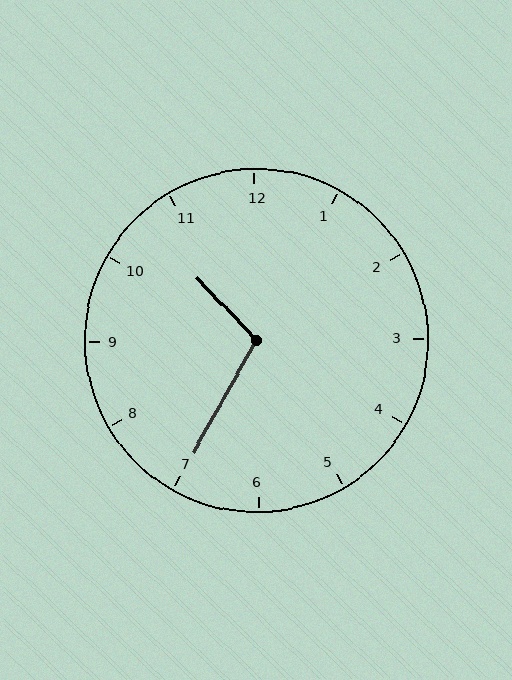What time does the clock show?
10:35.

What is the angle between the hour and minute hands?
Approximately 108 degrees.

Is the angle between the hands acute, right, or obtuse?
It is obtuse.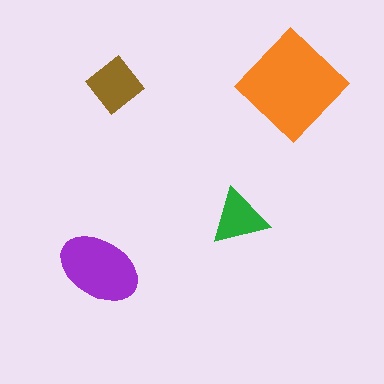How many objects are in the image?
There are 4 objects in the image.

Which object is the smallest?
The green triangle.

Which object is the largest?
The orange diamond.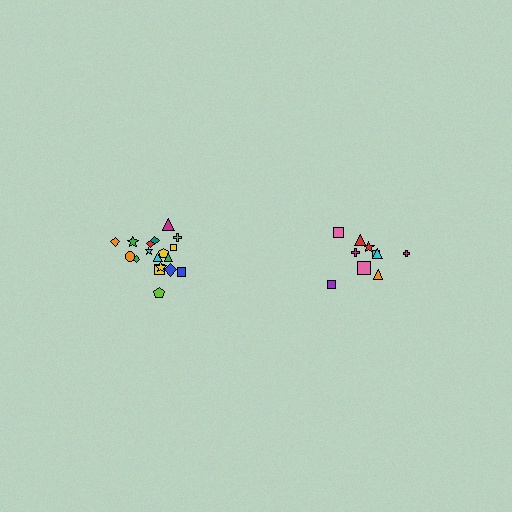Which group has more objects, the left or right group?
The left group.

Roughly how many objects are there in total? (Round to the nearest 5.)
Roughly 30 objects in total.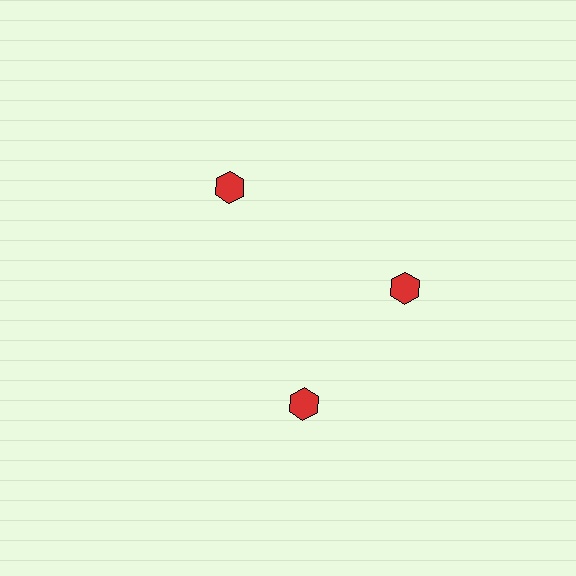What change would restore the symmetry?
The symmetry would be restored by rotating it back into even spacing with its neighbors so that all 3 hexagons sit at equal angles and equal distance from the center.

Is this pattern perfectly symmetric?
No. The 3 red hexagons are arranged in a ring, but one element near the 7 o'clock position is rotated out of alignment along the ring, breaking the 3-fold rotational symmetry.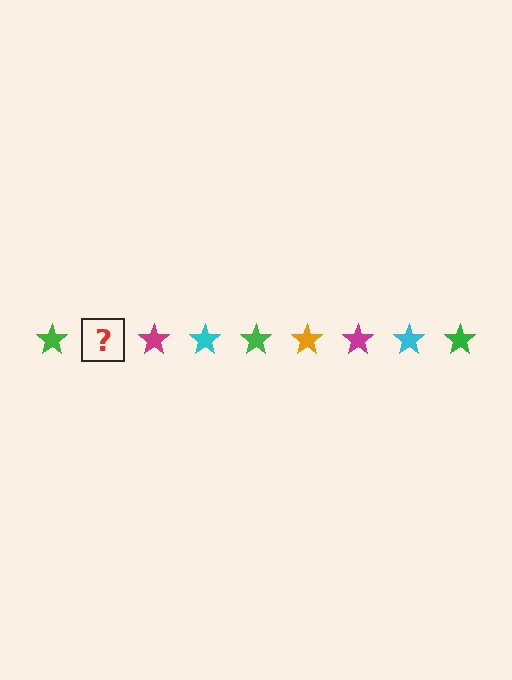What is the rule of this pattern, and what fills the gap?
The rule is that the pattern cycles through green, orange, magenta, cyan stars. The gap should be filled with an orange star.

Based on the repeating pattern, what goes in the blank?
The blank should be an orange star.